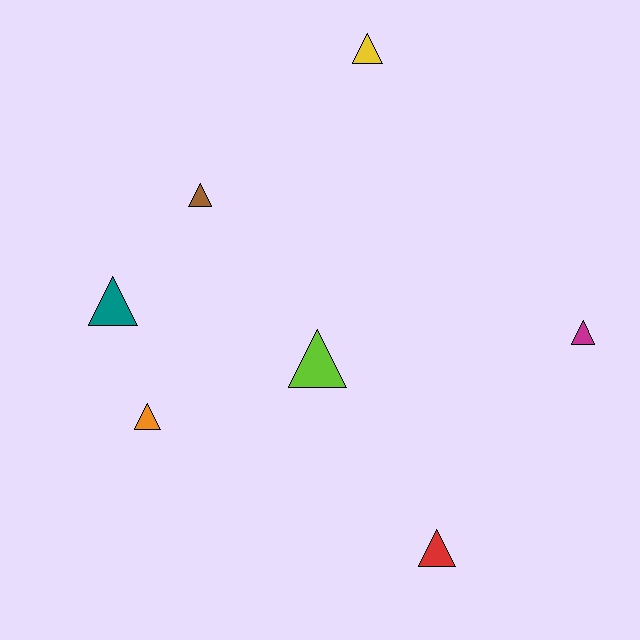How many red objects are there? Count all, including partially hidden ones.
There is 1 red object.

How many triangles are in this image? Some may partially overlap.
There are 7 triangles.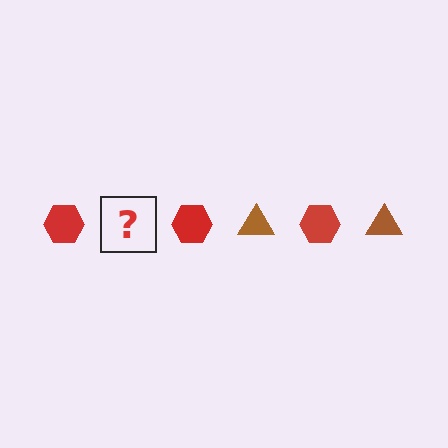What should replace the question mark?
The question mark should be replaced with a brown triangle.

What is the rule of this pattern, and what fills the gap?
The rule is that the pattern alternates between red hexagon and brown triangle. The gap should be filled with a brown triangle.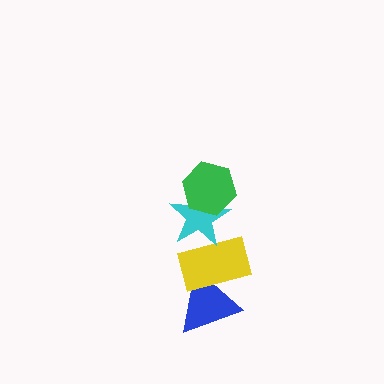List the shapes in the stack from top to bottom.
From top to bottom: the green hexagon, the cyan star, the yellow rectangle, the blue triangle.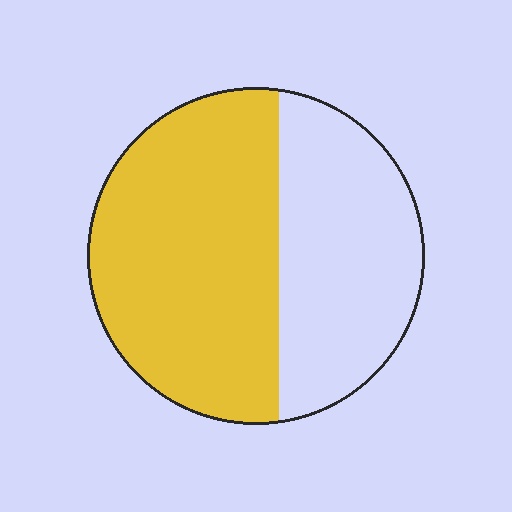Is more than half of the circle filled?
Yes.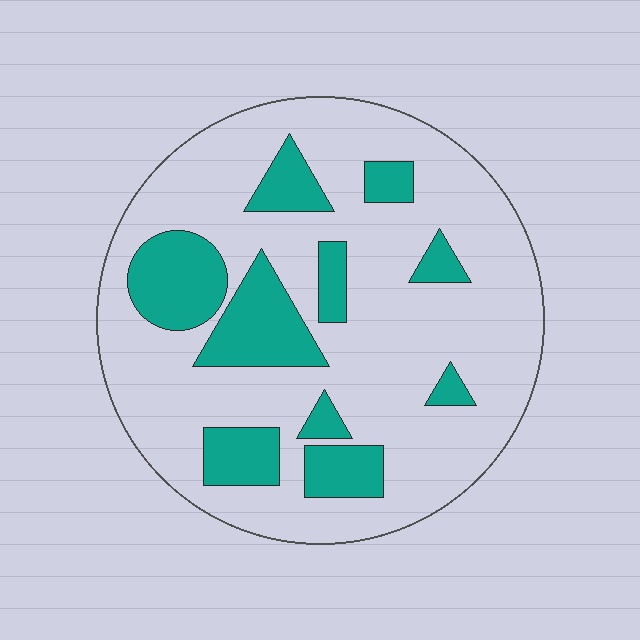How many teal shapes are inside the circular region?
10.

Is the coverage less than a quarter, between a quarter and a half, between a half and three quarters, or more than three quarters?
Less than a quarter.